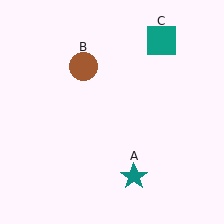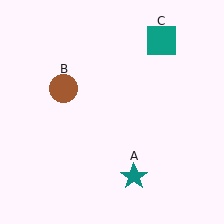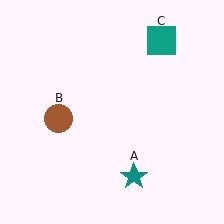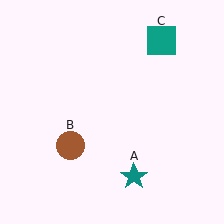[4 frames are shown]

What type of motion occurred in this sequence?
The brown circle (object B) rotated counterclockwise around the center of the scene.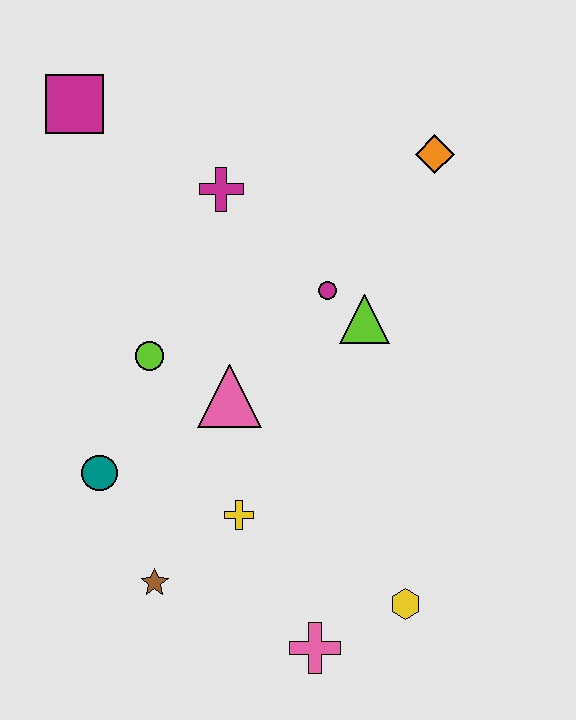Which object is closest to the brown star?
The yellow cross is closest to the brown star.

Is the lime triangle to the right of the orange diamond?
No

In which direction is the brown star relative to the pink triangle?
The brown star is below the pink triangle.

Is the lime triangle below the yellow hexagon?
No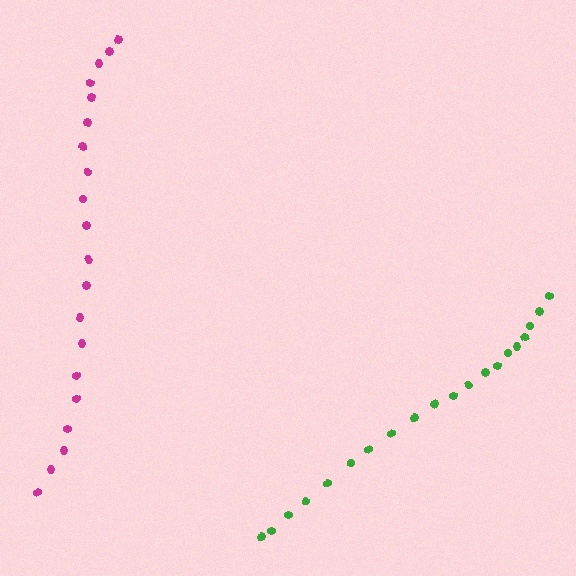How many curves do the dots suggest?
There are 2 distinct paths.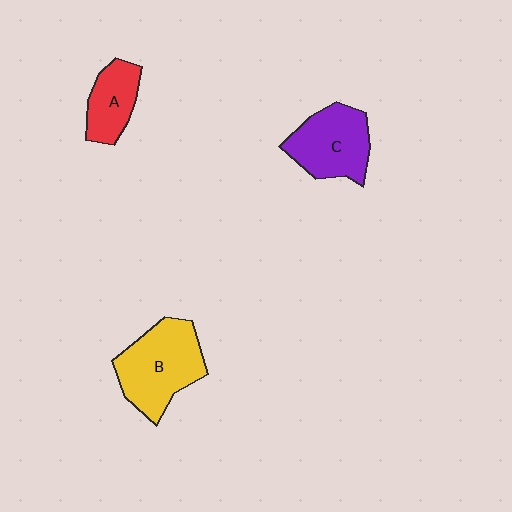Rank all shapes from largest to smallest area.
From largest to smallest: B (yellow), C (purple), A (red).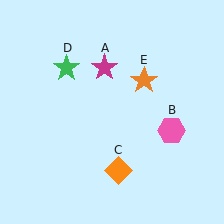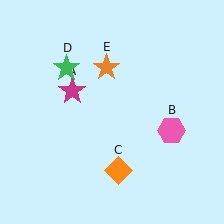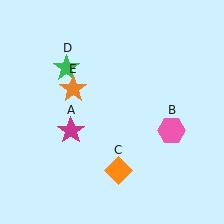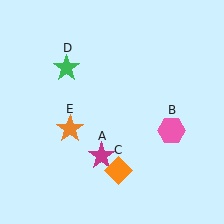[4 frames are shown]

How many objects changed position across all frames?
2 objects changed position: magenta star (object A), orange star (object E).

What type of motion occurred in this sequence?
The magenta star (object A), orange star (object E) rotated counterclockwise around the center of the scene.